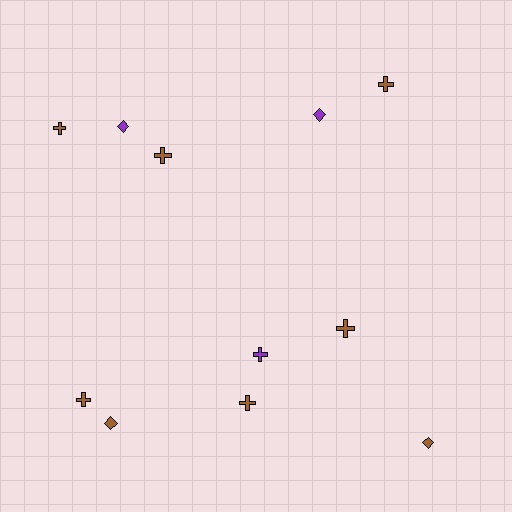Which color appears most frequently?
Brown, with 8 objects.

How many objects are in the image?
There are 11 objects.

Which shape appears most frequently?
Cross, with 7 objects.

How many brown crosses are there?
There are 6 brown crosses.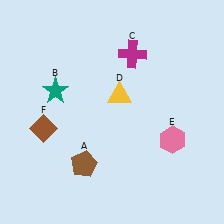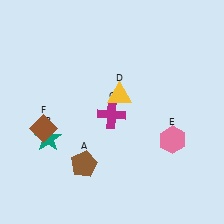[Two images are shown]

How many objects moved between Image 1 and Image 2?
2 objects moved between the two images.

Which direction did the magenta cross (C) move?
The magenta cross (C) moved down.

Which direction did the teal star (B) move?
The teal star (B) moved down.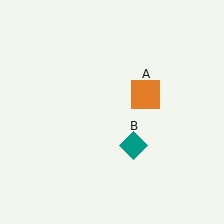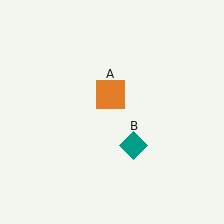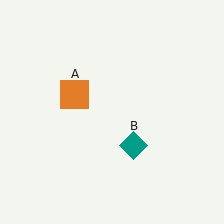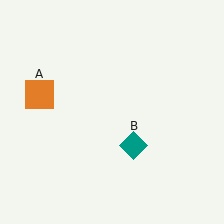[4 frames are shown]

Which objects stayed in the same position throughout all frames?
Teal diamond (object B) remained stationary.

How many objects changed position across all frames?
1 object changed position: orange square (object A).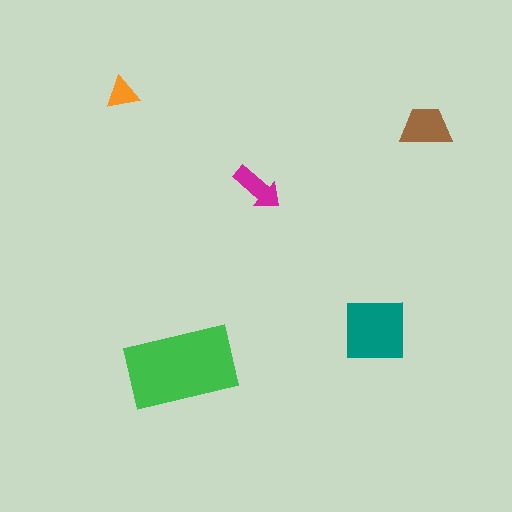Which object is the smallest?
The orange triangle.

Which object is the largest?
The green rectangle.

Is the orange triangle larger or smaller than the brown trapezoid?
Smaller.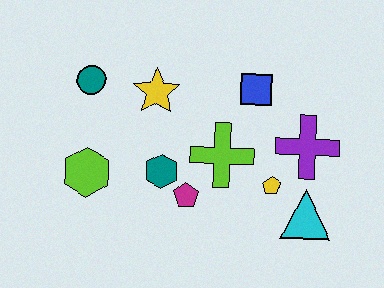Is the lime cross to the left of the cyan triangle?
Yes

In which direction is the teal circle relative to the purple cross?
The teal circle is to the left of the purple cross.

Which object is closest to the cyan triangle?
The yellow pentagon is closest to the cyan triangle.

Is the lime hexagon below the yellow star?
Yes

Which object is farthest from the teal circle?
The cyan triangle is farthest from the teal circle.